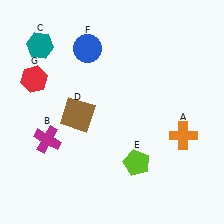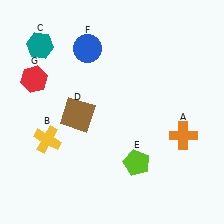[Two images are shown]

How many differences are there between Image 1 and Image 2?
There is 1 difference between the two images.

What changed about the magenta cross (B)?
In Image 1, B is magenta. In Image 2, it changed to yellow.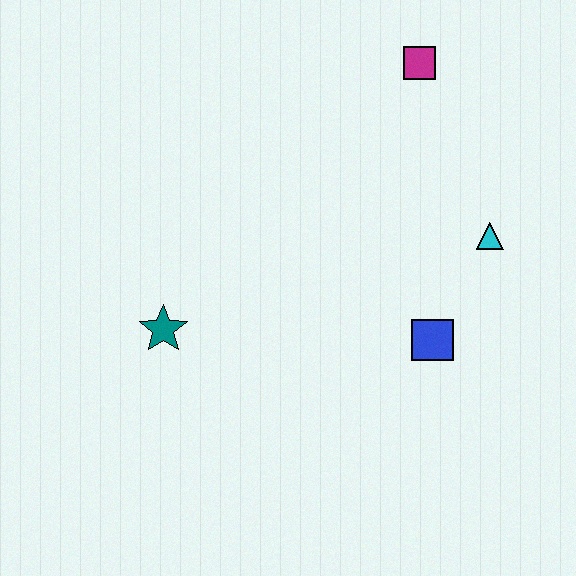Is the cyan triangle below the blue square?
No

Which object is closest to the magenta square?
The cyan triangle is closest to the magenta square.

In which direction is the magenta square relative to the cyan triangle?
The magenta square is above the cyan triangle.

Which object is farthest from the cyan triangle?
The teal star is farthest from the cyan triangle.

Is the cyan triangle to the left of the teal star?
No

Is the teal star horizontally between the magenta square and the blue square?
No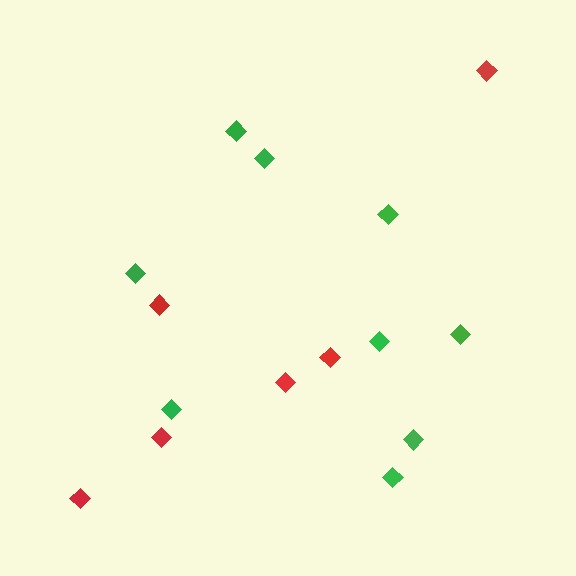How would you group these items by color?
There are 2 groups: one group of red diamonds (6) and one group of green diamonds (9).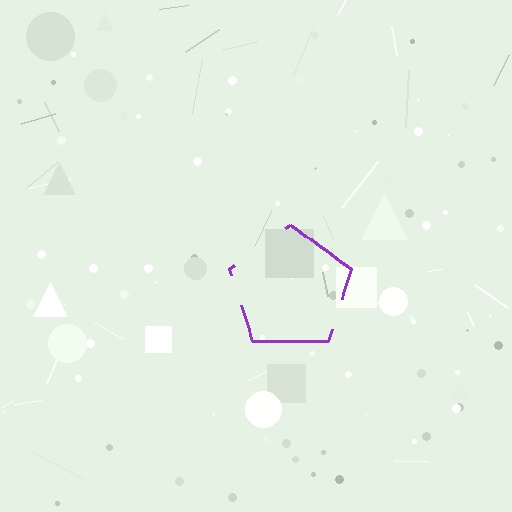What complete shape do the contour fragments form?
The contour fragments form a pentagon.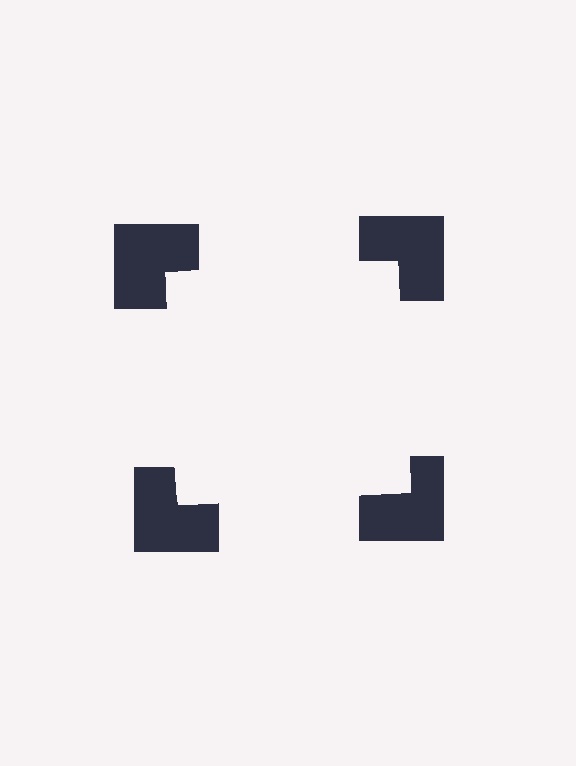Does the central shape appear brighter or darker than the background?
It typically appears slightly brighter than the background, even though no actual brightness change is drawn.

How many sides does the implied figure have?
4 sides.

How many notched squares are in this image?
There are 4 — one at each vertex of the illusory square.